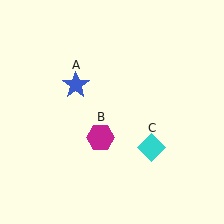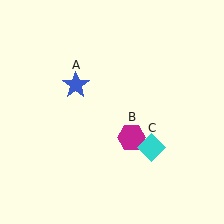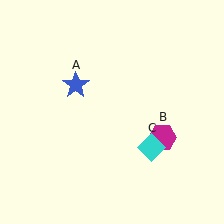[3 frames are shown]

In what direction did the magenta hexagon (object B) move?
The magenta hexagon (object B) moved right.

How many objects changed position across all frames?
1 object changed position: magenta hexagon (object B).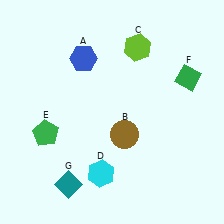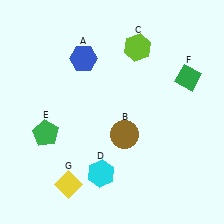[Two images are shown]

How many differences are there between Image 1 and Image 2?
There is 1 difference between the two images.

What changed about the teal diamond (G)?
In Image 1, G is teal. In Image 2, it changed to yellow.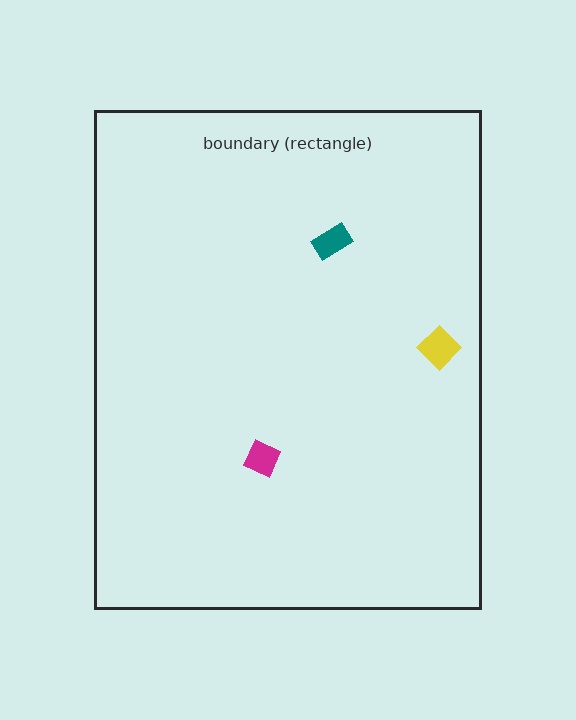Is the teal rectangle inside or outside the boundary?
Inside.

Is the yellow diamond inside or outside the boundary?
Inside.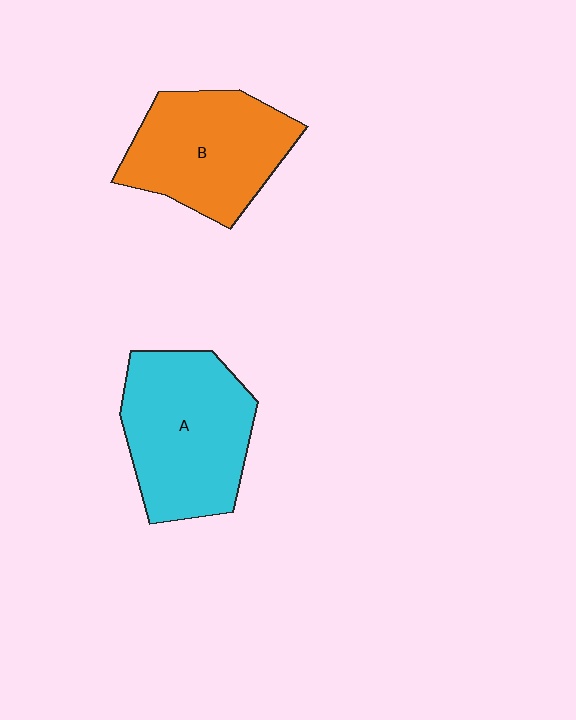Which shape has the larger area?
Shape A (cyan).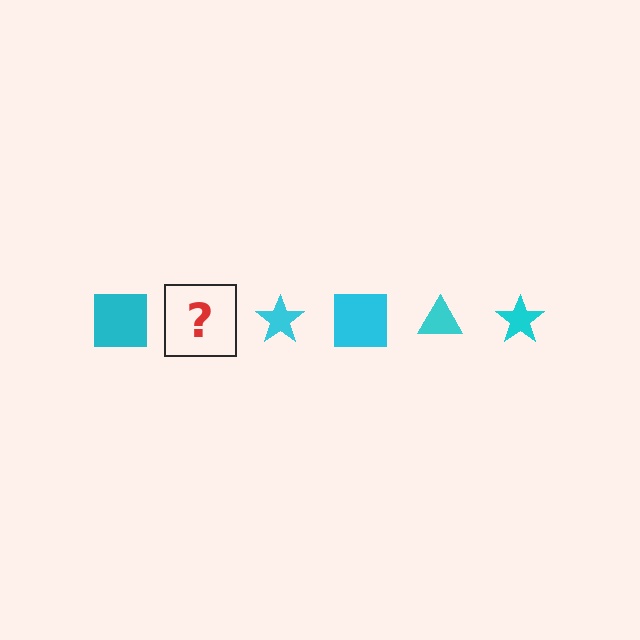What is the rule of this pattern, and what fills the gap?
The rule is that the pattern cycles through square, triangle, star shapes in cyan. The gap should be filled with a cyan triangle.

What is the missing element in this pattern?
The missing element is a cyan triangle.